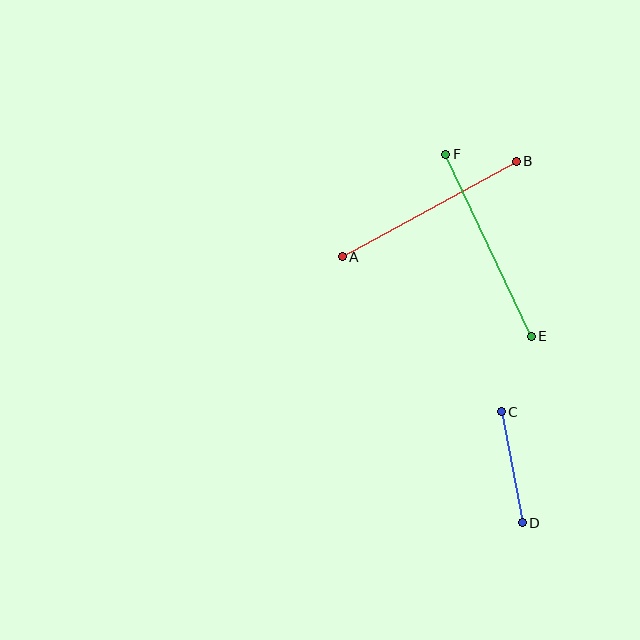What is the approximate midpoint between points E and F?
The midpoint is at approximately (488, 245) pixels.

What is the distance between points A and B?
The distance is approximately 199 pixels.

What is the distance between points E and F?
The distance is approximately 201 pixels.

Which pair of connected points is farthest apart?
Points E and F are farthest apart.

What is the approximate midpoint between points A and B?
The midpoint is at approximately (429, 209) pixels.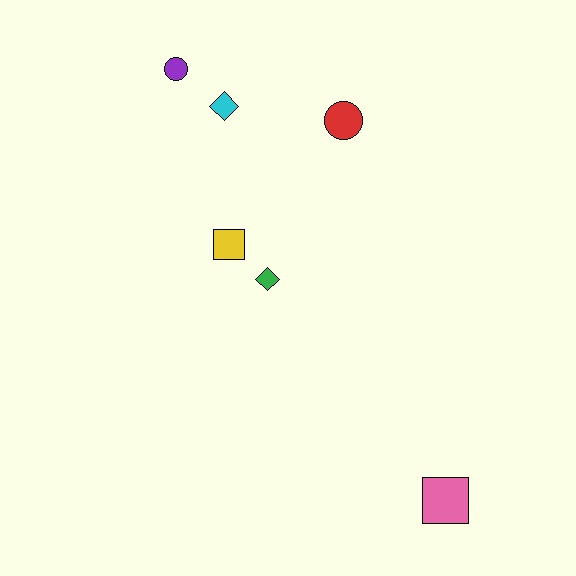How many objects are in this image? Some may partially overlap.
There are 6 objects.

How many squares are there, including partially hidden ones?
There are 2 squares.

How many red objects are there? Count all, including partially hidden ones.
There is 1 red object.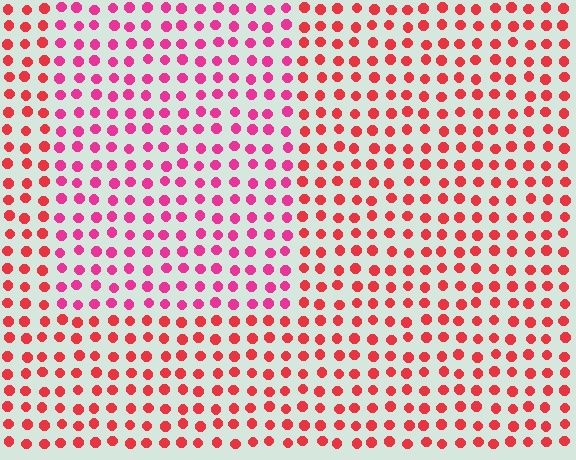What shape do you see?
I see a rectangle.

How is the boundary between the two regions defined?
The boundary is defined purely by a slight shift in hue (about 30 degrees). Spacing, size, and orientation are identical on both sides.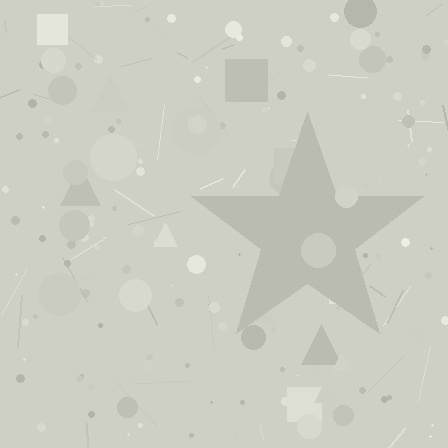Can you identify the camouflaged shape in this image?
The camouflaged shape is a star.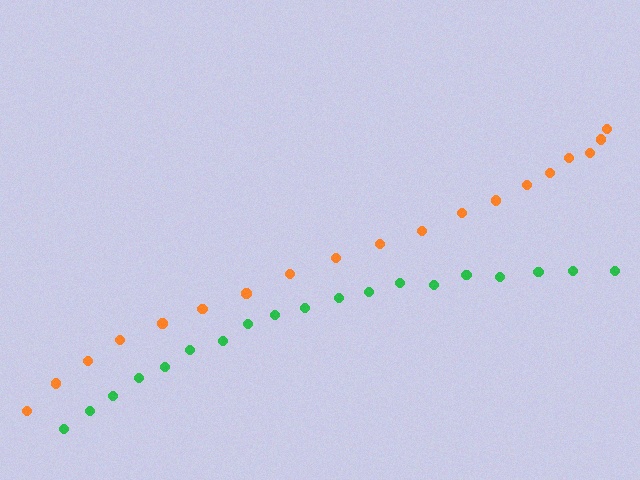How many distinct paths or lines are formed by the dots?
There are 2 distinct paths.